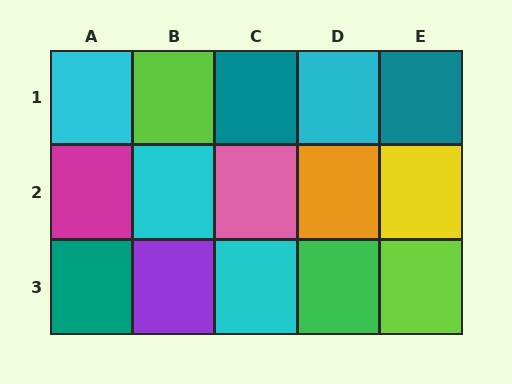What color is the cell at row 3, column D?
Green.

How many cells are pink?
1 cell is pink.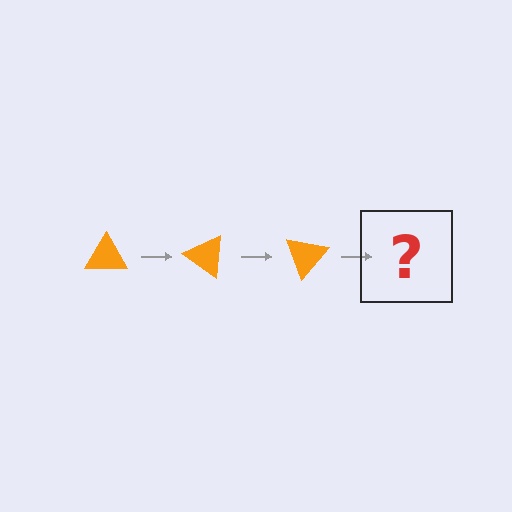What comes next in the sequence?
The next element should be an orange triangle rotated 105 degrees.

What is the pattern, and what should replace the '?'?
The pattern is that the triangle rotates 35 degrees each step. The '?' should be an orange triangle rotated 105 degrees.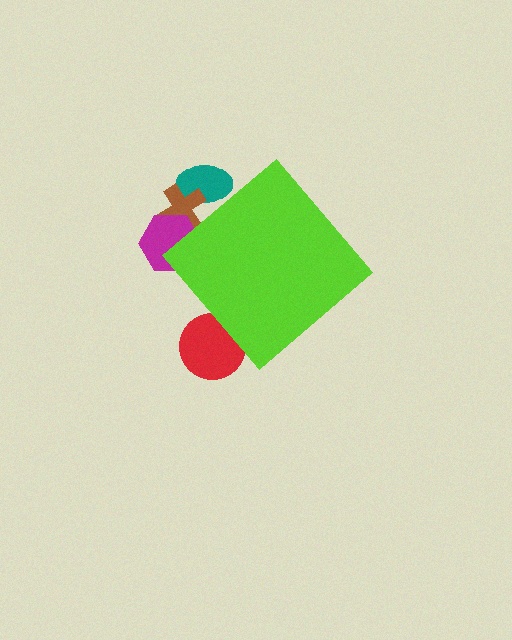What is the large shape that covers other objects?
A lime diamond.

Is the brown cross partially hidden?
Yes, the brown cross is partially hidden behind the lime diamond.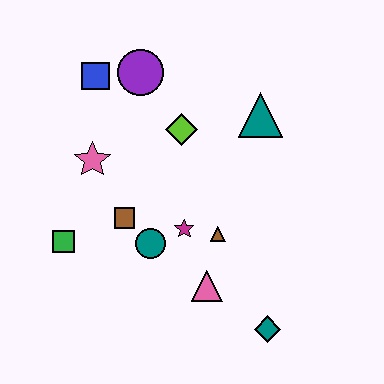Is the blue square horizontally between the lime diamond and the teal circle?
No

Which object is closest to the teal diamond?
The pink triangle is closest to the teal diamond.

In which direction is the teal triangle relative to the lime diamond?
The teal triangle is to the right of the lime diamond.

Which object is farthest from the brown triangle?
The blue square is farthest from the brown triangle.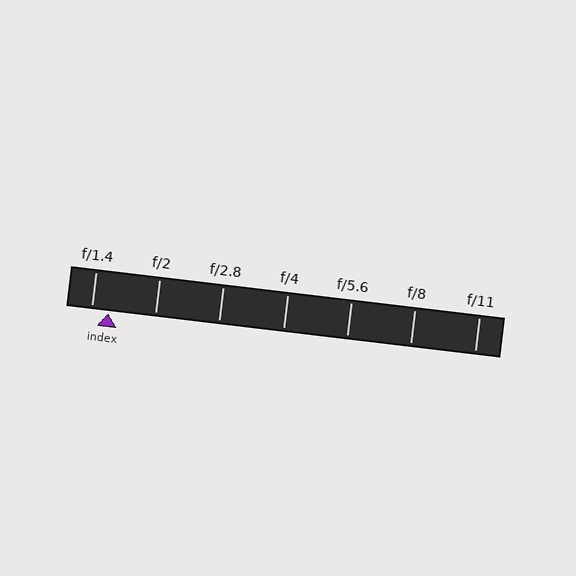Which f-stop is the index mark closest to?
The index mark is closest to f/1.4.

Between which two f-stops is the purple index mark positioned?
The index mark is between f/1.4 and f/2.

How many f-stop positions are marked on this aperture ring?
There are 7 f-stop positions marked.